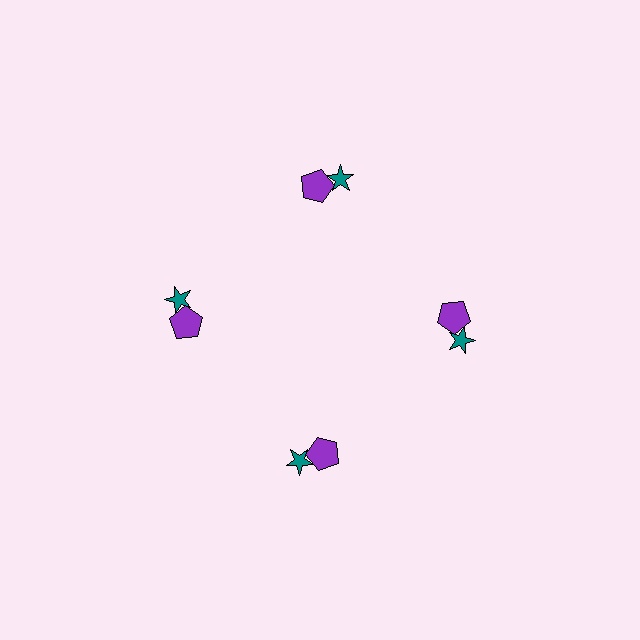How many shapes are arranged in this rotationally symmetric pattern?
There are 8 shapes, arranged in 4 groups of 2.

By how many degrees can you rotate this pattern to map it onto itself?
The pattern maps onto itself every 90 degrees of rotation.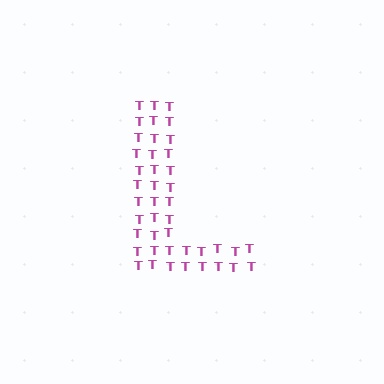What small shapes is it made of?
It is made of small letter T's.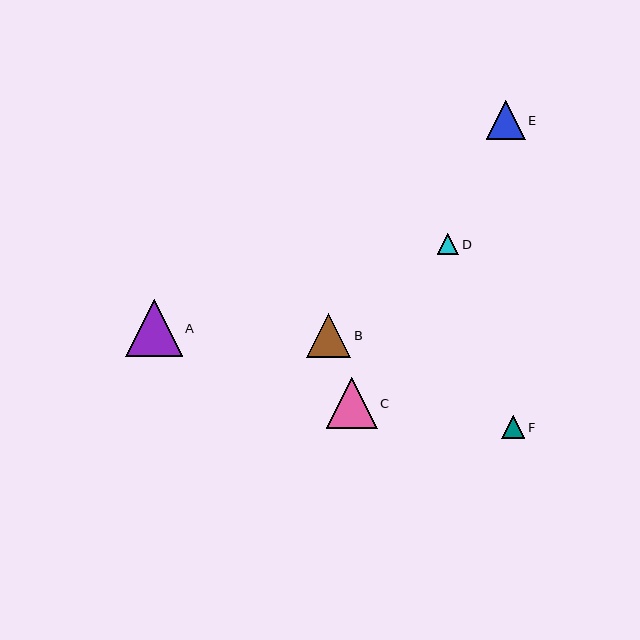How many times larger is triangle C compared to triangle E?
Triangle C is approximately 1.3 times the size of triangle E.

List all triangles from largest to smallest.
From largest to smallest: A, C, B, E, F, D.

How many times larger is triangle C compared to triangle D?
Triangle C is approximately 2.4 times the size of triangle D.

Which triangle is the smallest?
Triangle D is the smallest with a size of approximately 21 pixels.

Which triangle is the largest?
Triangle A is the largest with a size of approximately 57 pixels.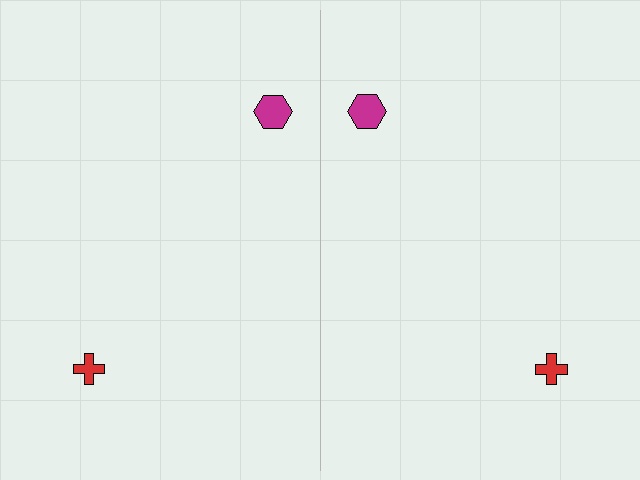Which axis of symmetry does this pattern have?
The pattern has a vertical axis of symmetry running through the center of the image.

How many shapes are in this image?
There are 4 shapes in this image.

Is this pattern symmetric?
Yes, this pattern has bilateral (reflection) symmetry.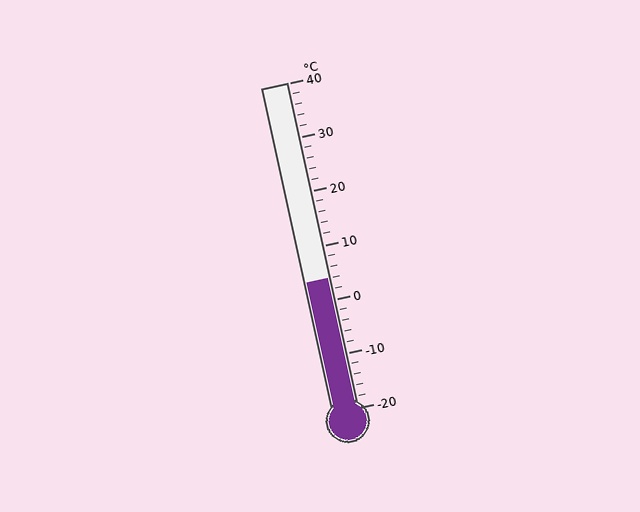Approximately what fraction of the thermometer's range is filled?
The thermometer is filled to approximately 40% of its range.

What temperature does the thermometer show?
The thermometer shows approximately 4°C.